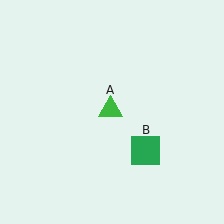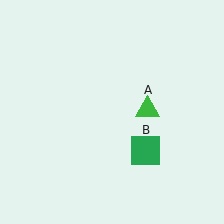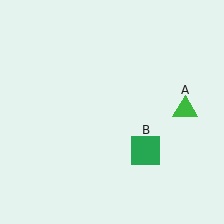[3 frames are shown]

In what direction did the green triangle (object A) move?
The green triangle (object A) moved right.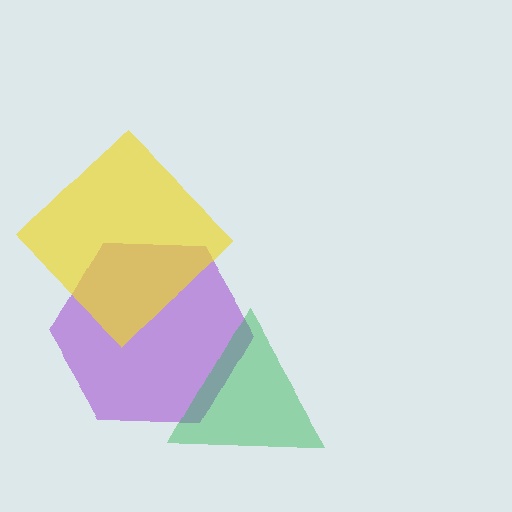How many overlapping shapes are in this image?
There are 3 overlapping shapes in the image.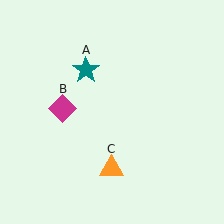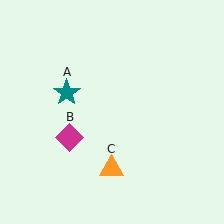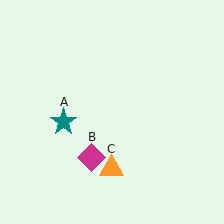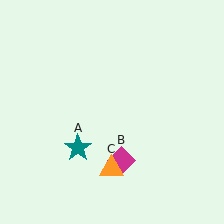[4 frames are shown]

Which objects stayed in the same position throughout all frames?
Orange triangle (object C) remained stationary.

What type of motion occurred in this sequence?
The teal star (object A), magenta diamond (object B) rotated counterclockwise around the center of the scene.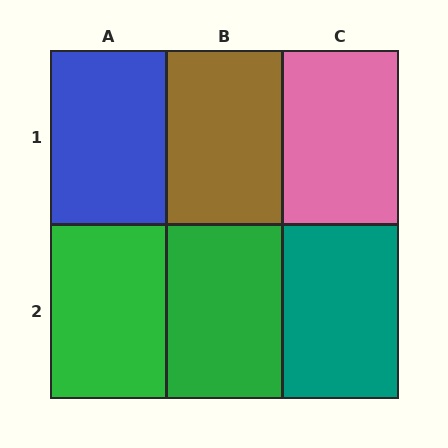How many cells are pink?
1 cell is pink.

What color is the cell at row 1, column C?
Pink.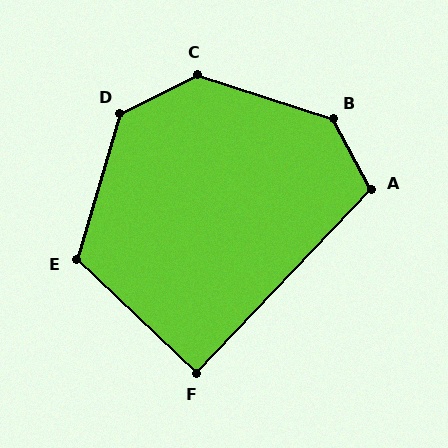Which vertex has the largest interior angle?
B, at approximately 137 degrees.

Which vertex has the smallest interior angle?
F, at approximately 90 degrees.